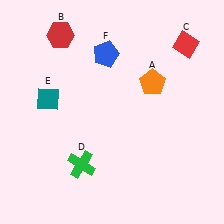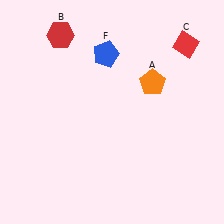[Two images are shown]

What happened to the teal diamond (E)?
The teal diamond (E) was removed in Image 2. It was in the top-left area of Image 1.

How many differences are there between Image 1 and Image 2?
There are 2 differences between the two images.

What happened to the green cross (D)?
The green cross (D) was removed in Image 2. It was in the bottom-left area of Image 1.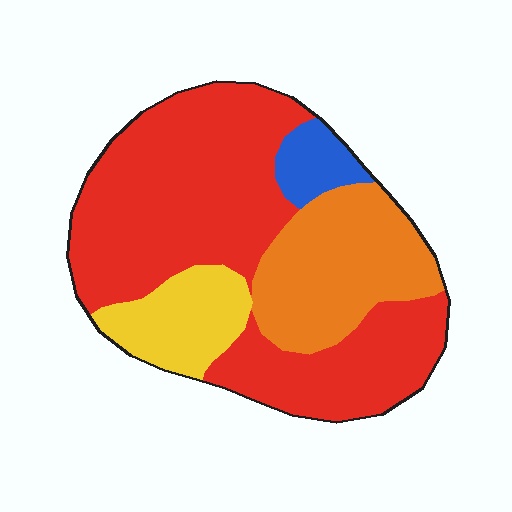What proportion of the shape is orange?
Orange takes up less than a quarter of the shape.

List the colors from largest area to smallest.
From largest to smallest: red, orange, yellow, blue.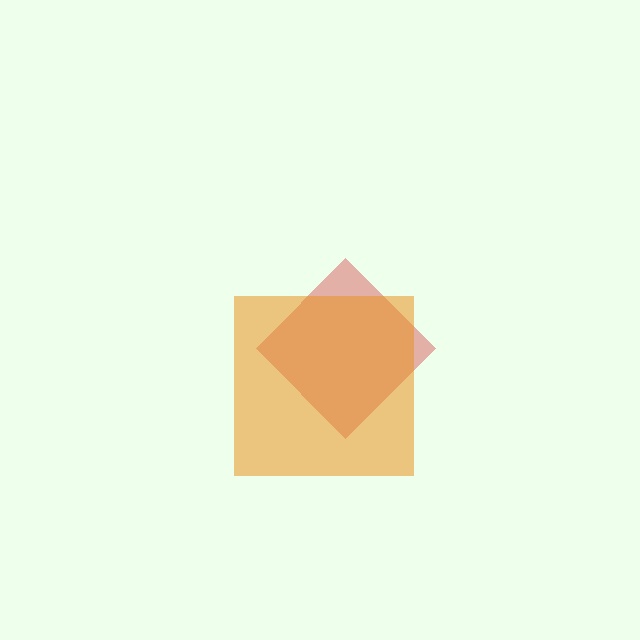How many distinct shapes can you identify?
There are 2 distinct shapes: a red diamond, an orange square.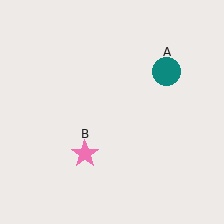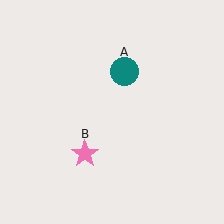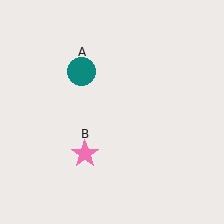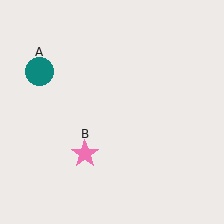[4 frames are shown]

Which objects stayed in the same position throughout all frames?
Pink star (object B) remained stationary.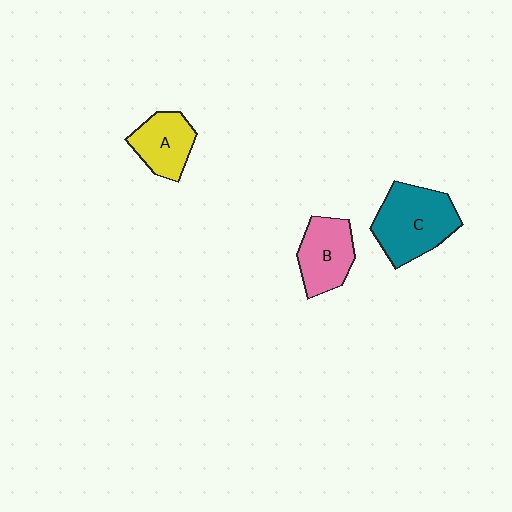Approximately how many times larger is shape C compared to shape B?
Approximately 1.4 times.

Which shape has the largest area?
Shape C (teal).